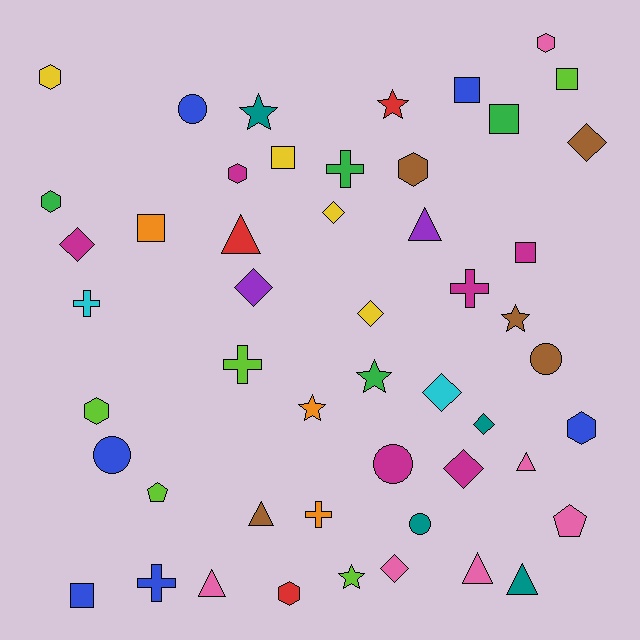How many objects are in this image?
There are 50 objects.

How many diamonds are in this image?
There are 9 diamonds.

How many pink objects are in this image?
There are 6 pink objects.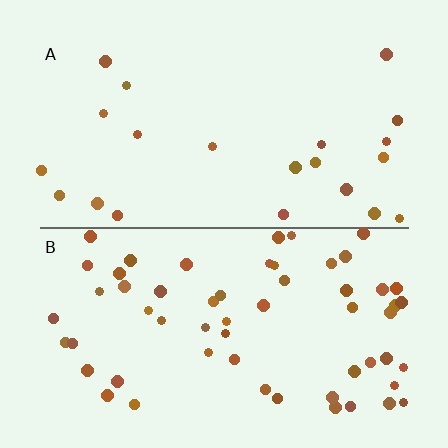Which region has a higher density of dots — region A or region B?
B (the bottom).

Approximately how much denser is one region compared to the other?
Approximately 2.7× — region B over region A.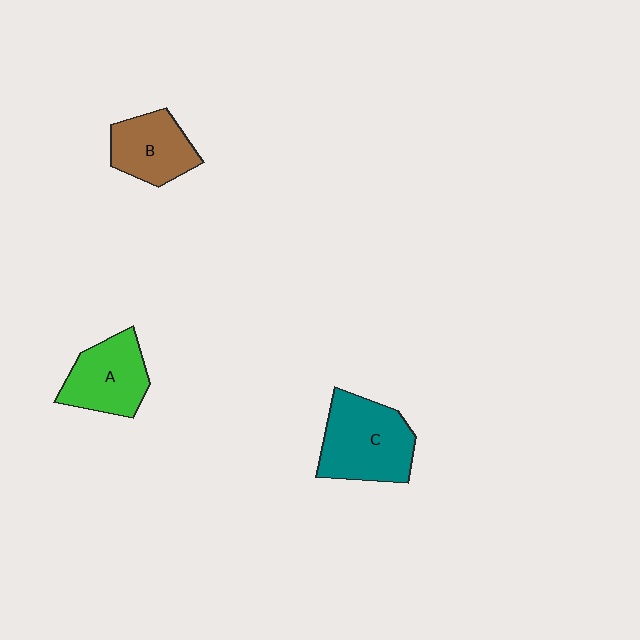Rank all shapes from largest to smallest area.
From largest to smallest: C (teal), A (green), B (brown).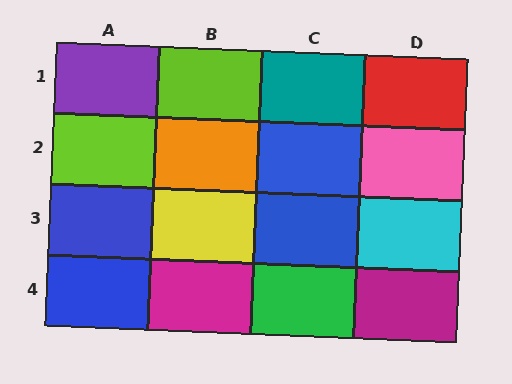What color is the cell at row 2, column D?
Pink.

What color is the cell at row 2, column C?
Blue.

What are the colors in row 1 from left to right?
Purple, lime, teal, red.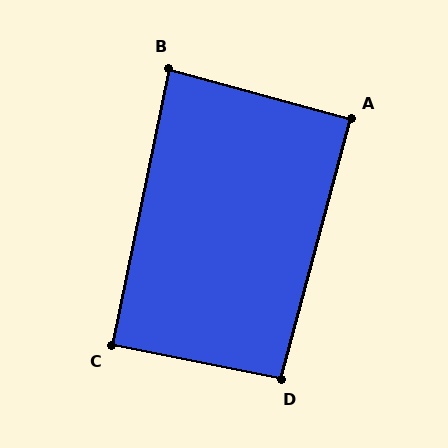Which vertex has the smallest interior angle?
B, at approximately 86 degrees.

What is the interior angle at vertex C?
Approximately 90 degrees (approximately right).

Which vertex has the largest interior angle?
D, at approximately 94 degrees.